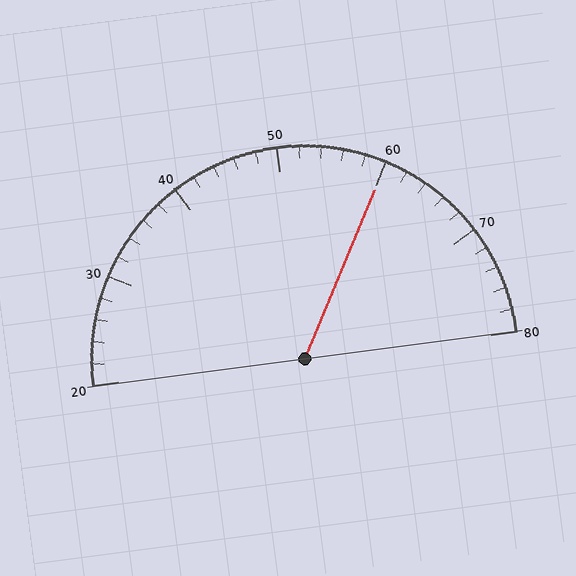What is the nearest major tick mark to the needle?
The nearest major tick mark is 60.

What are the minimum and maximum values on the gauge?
The gauge ranges from 20 to 80.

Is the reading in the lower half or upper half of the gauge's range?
The reading is in the upper half of the range (20 to 80).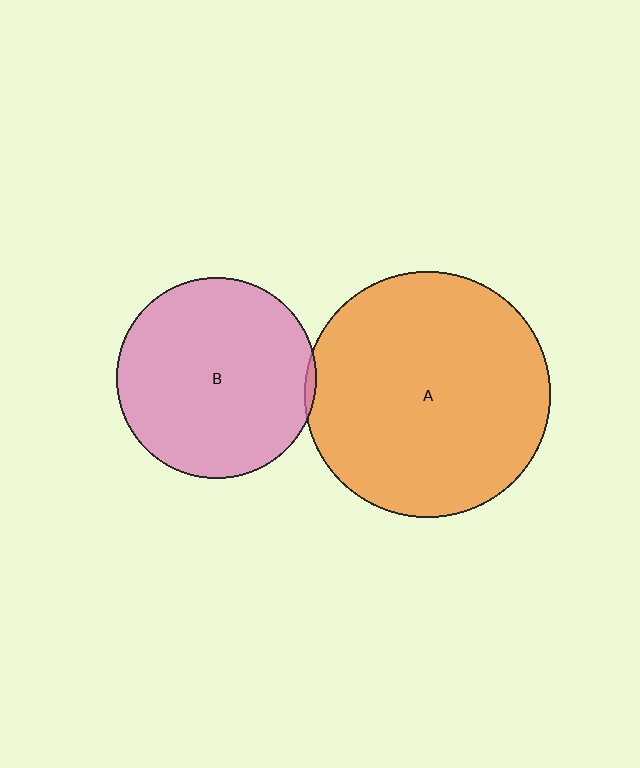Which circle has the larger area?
Circle A (orange).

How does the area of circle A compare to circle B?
Approximately 1.5 times.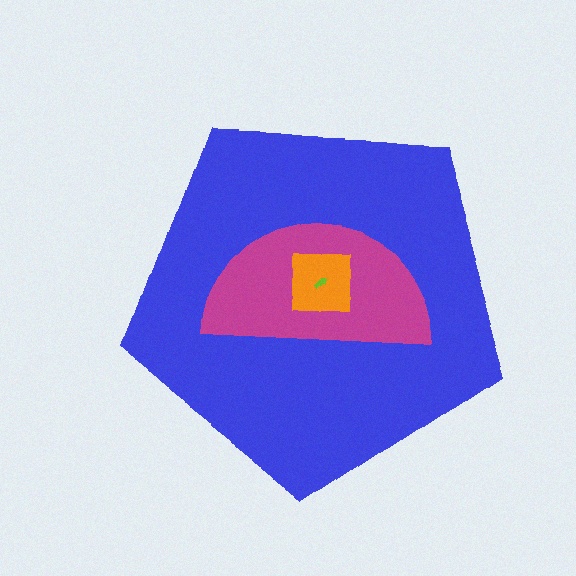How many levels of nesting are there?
4.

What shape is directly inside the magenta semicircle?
The orange square.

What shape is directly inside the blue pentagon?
The magenta semicircle.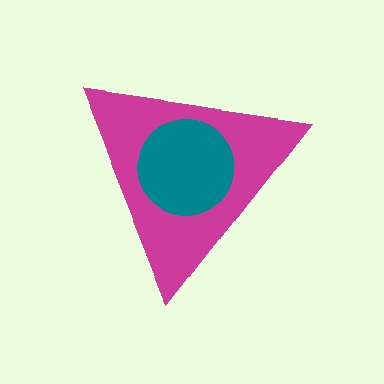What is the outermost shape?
The magenta triangle.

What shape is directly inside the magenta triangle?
The teal circle.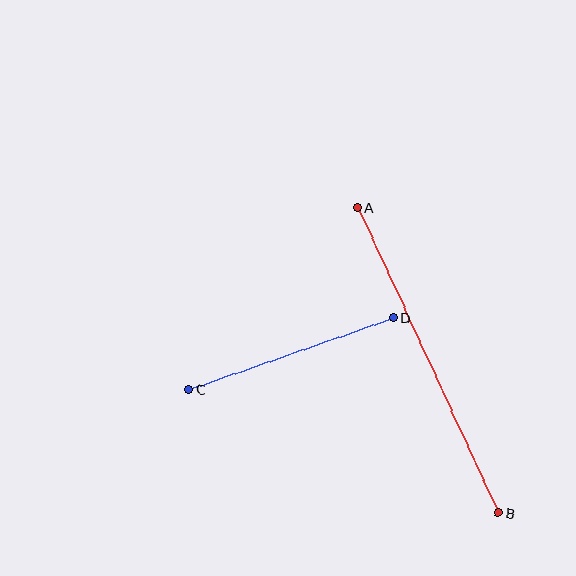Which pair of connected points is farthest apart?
Points A and B are farthest apart.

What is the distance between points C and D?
The distance is approximately 217 pixels.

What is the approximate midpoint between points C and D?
The midpoint is at approximately (291, 354) pixels.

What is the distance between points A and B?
The distance is approximately 336 pixels.